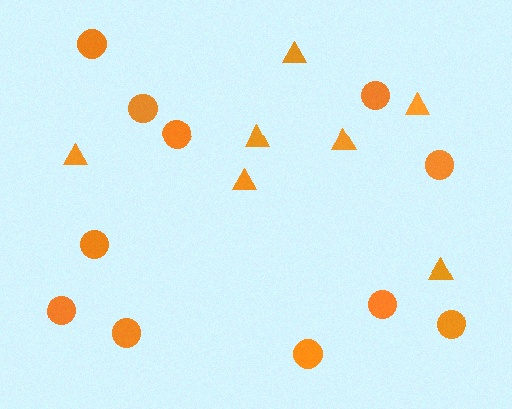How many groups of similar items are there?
There are 2 groups: one group of circles (11) and one group of triangles (7).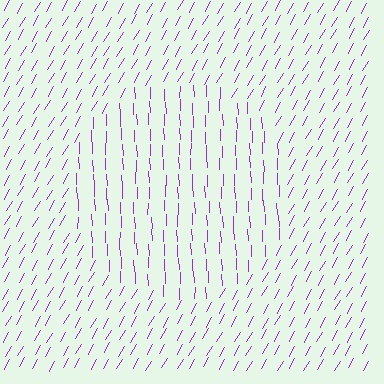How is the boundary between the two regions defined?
The boundary is defined purely by a change in line orientation (approximately 31 degrees difference). All lines are the same color and thickness.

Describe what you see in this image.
The image is filled with small purple line segments. A circle region in the image has lines oriented differently from the surrounding lines, creating a visible texture boundary.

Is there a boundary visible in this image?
Yes, there is a texture boundary formed by a change in line orientation.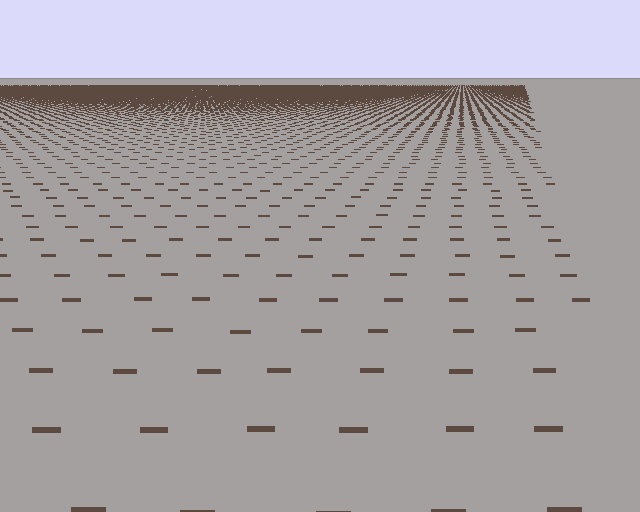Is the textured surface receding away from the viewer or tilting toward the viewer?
The surface is receding away from the viewer. Texture elements get smaller and denser toward the top.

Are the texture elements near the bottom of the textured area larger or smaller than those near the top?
Larger. Near the bottom, elements are closer to the viewer and appear at a bigger on-screen size.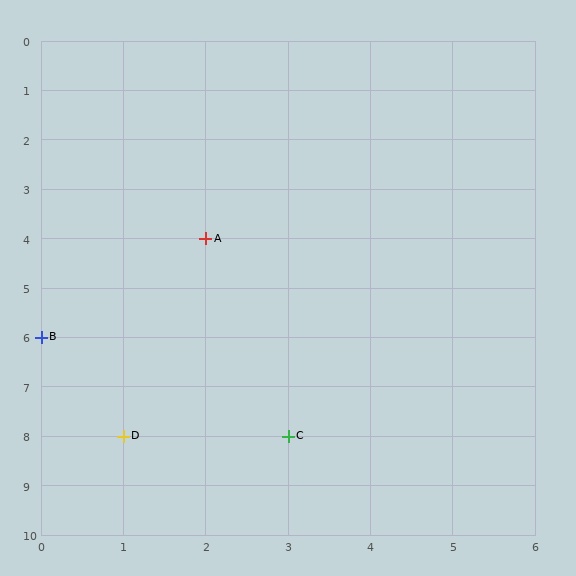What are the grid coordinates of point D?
Point D is at grid coordinates (1, 8).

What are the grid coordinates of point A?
Point A is at grid coordinates (2, 4).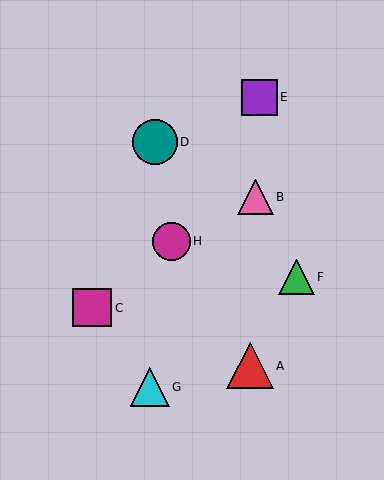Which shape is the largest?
The red triangle (labeled A) is the largest.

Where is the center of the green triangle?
The center of the green triangle is at (297, 277).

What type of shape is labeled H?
Shape H is a magenta circle.